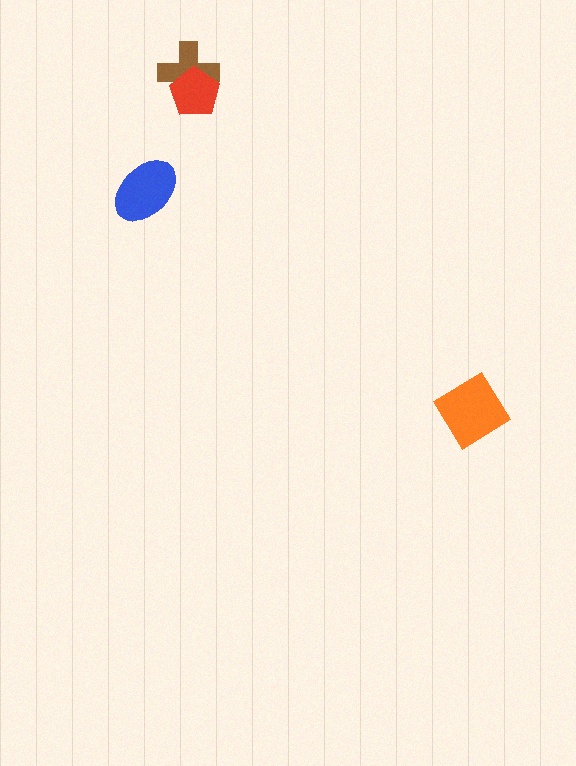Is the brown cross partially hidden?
Yes, it is partially covered by another shape.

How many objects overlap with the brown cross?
1 object overlaps with the brown cross.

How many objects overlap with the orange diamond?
0 objects overlap with the orange diamond.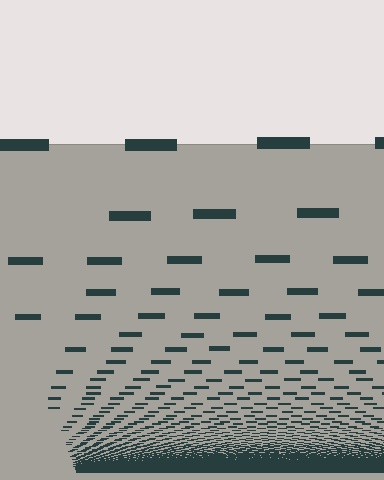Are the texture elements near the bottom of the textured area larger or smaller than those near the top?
Smaller. The gradient is inverted — elements near the bottom are smaller and denser.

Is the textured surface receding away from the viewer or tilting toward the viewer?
The surface appears to tilt toward the viewer. Texture elements get larger and sparser toward the top.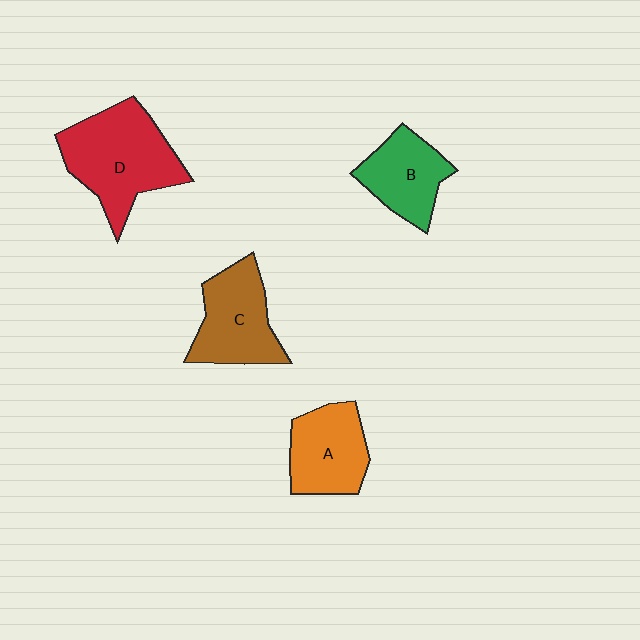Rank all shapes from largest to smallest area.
From largest to smallest: D (red), C (brown), A (orange), B (green).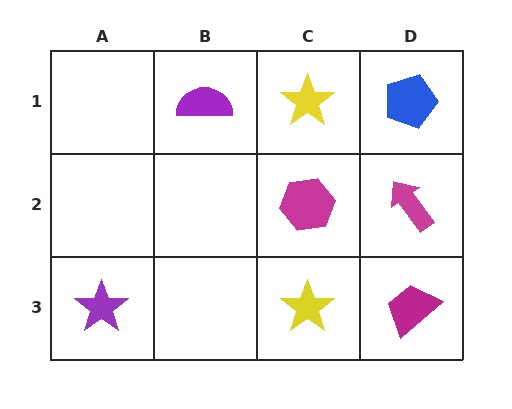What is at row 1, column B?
A purple semicircle.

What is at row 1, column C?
A yellow star.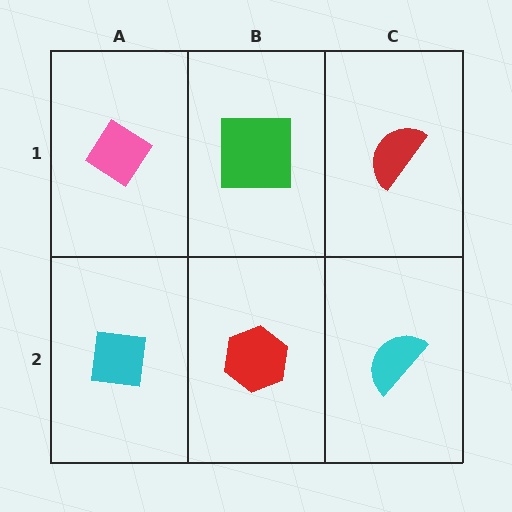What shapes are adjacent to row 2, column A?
A pink diamond (row 1, column A), a red hexagon (row 2, column B).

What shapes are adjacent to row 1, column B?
A red hexagon (row 2, column B), a pink diamond (row 1, column A), a red semicircle (row 1, column C).